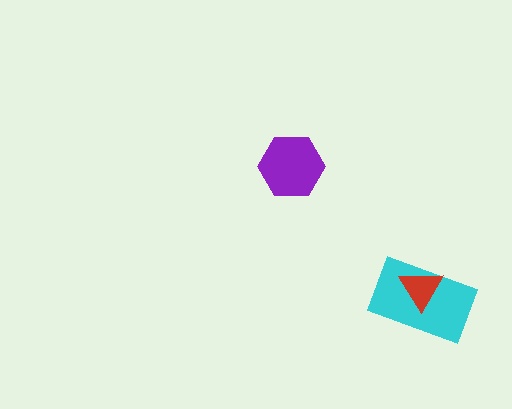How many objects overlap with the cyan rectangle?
1 object overlaps with the cyan rectangle.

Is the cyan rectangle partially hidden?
Yes, it is partially covered by another shape.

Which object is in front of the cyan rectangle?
The red triangle is in front of the cyan rectangle.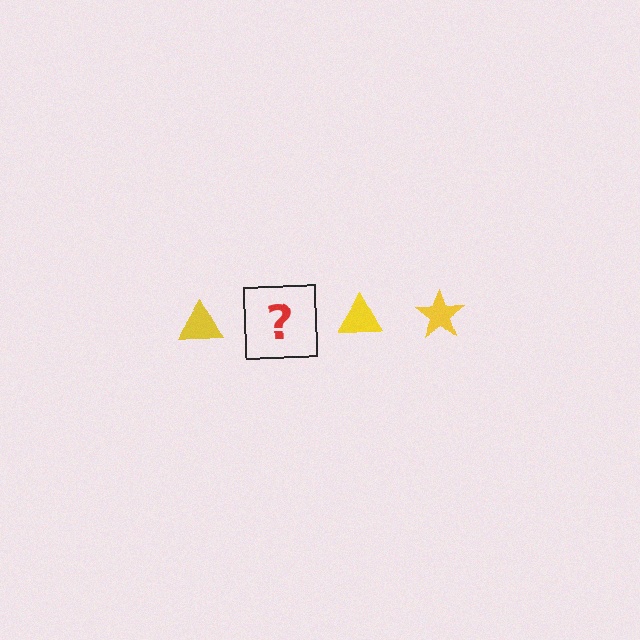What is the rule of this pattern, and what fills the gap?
The rule is that the pattern cycles through triangle, star shapes in yellow. The gap should be filled with a yellow star.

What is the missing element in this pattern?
The missing element is a yellow star.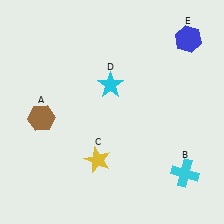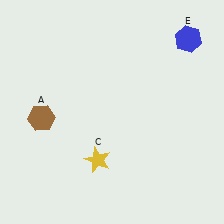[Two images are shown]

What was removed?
The cyan star (D), the cyan cross (B) were removed in Image 2.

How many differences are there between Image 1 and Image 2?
There are 2 differences between the two images.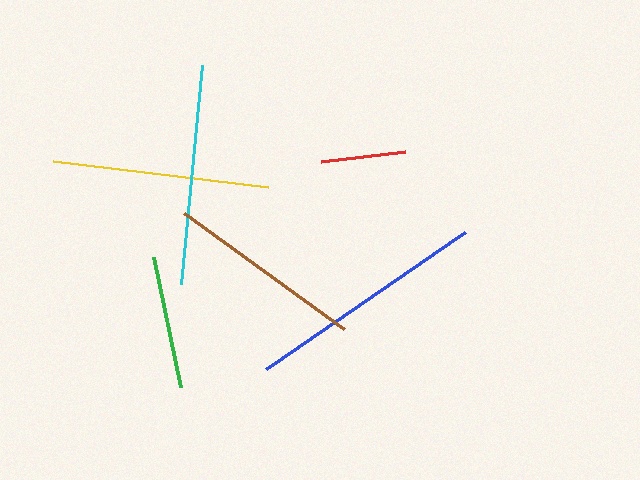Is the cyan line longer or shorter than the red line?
The cyan line is longer than the red line.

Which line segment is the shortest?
The red line is the shortest at approximately 85 pixels.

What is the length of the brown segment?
The brown segment is approximately 198 pixels long.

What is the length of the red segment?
The red segment is approximately 85 pixels long.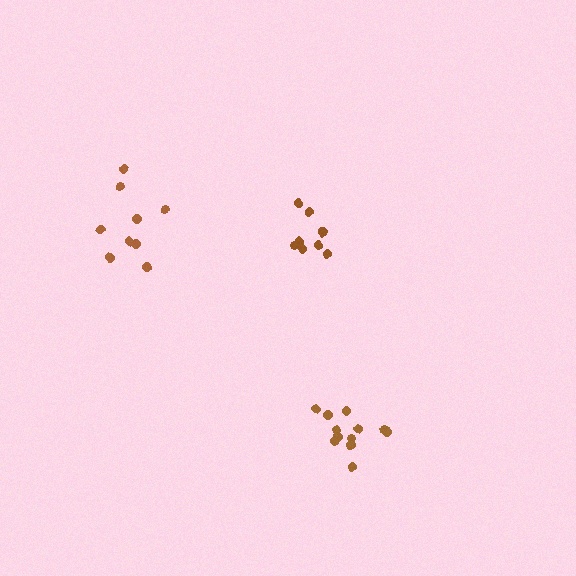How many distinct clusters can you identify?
There are 3 distinct clusters.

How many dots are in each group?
Group 1: 9 dots, Group 2: 12 dots, Group 3: 9 dots (30 total).